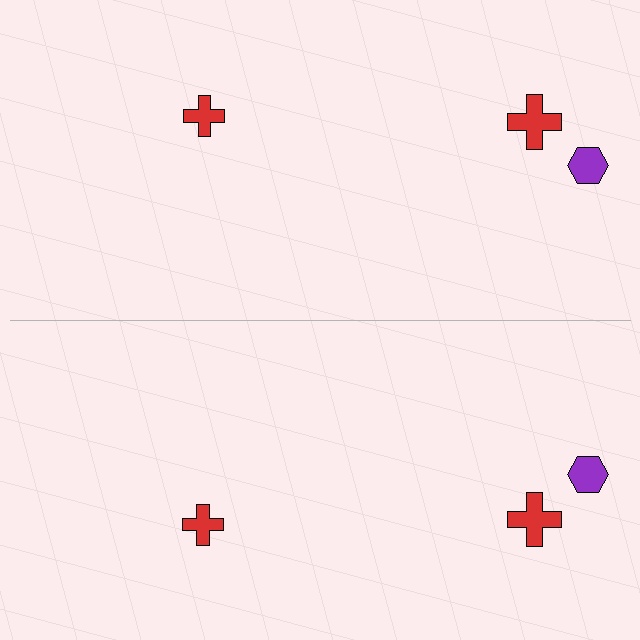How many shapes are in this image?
There are 6 shapes in this image.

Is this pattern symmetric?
Yes, this pattern has bilateral (reflection) symmetry.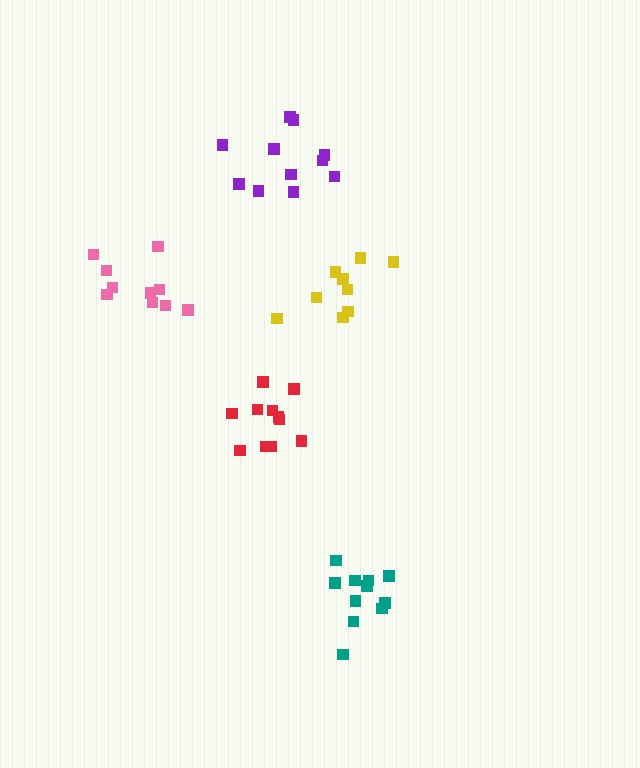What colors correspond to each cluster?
The clusters are colored: red, yellow, pink, purple, teal.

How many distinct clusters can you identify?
There are 5 distinct clusters.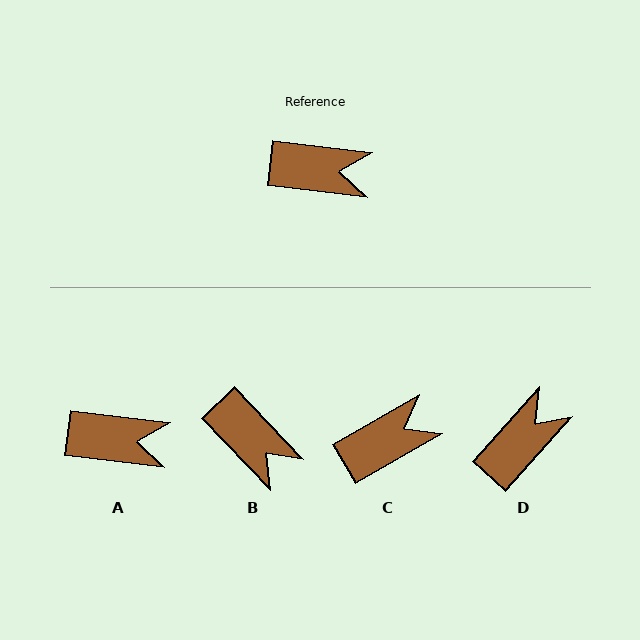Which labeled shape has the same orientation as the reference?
A.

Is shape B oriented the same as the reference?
No, it is off by about 40 degrees.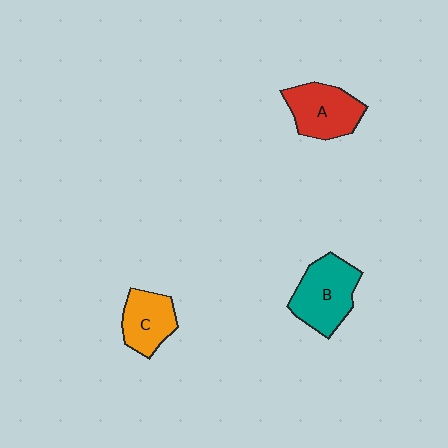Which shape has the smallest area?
Shape C (orange).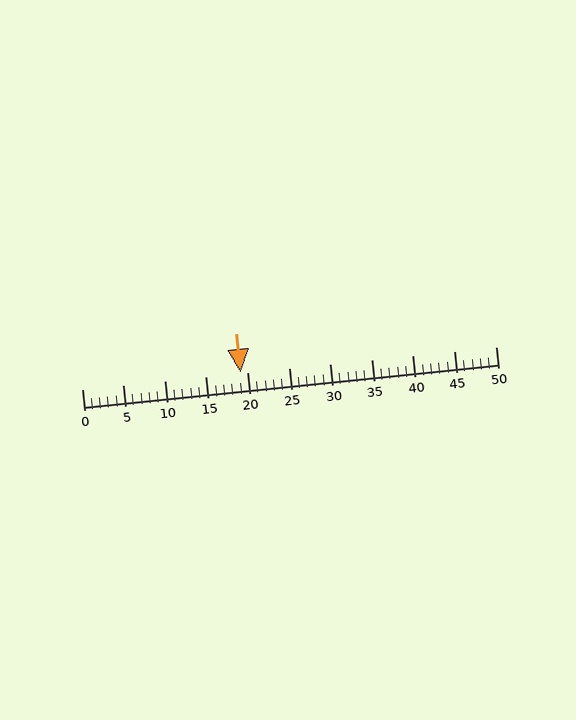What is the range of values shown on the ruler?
The ruler shows values from 0 to 50.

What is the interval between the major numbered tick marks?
The major tick marks are spaced 5 units apart.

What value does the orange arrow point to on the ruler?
The orange arrow points to approximately 19.